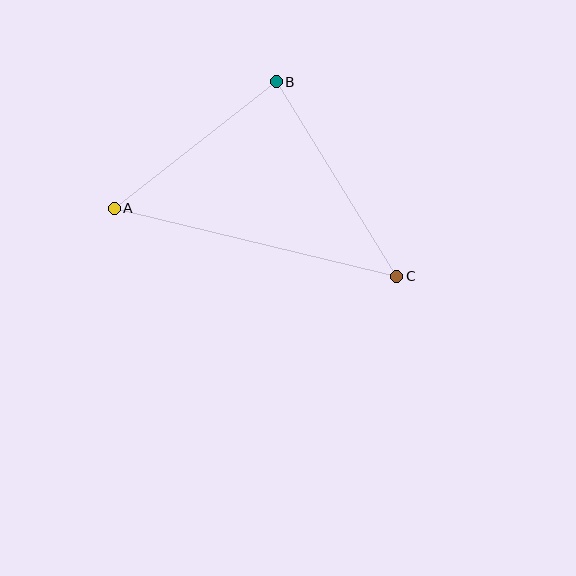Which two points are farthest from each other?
Points A and C are farthest from each other.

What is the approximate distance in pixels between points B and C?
The distance between B and C is approximately 229 pixels.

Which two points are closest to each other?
Points A and B are closest to each other.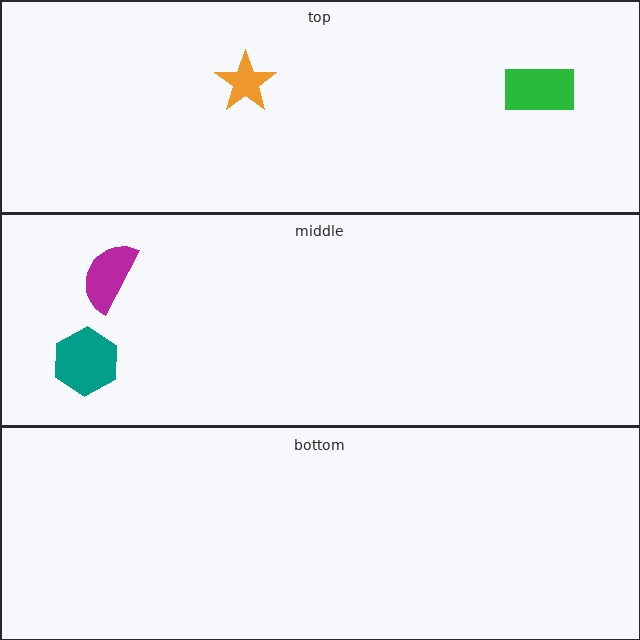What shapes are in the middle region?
The magenta semicircle, the teal hexagon.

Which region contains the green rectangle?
The top region.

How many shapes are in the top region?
2.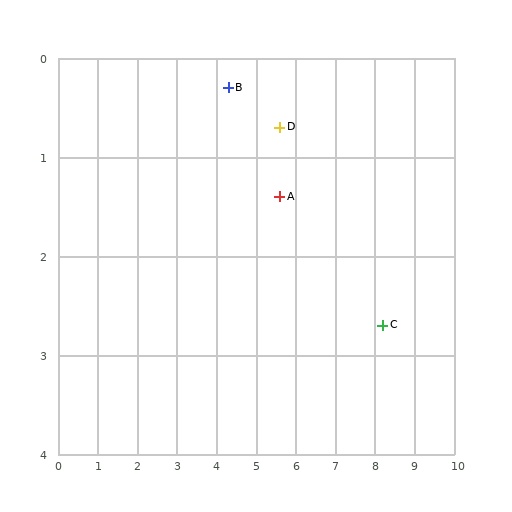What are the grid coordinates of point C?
Point C is at approximately (8.2, 2.7).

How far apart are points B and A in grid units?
Points B and A are about 1.7 grid units apart.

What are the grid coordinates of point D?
Point D is at approximately (5.6, 0.7).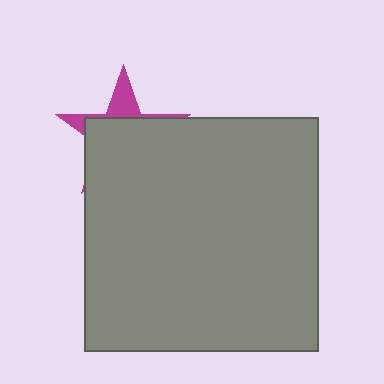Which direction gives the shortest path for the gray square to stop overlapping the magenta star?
Moving down gives the shortest separation.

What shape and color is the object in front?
The object in front is a gray square.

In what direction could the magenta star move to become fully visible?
The magenta star could move up. That would shift it out from behind the gray square entirely.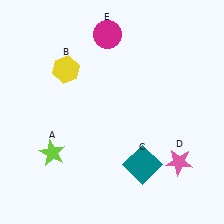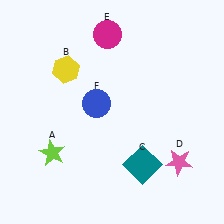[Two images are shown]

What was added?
A blue circle (F) was added in Image 2.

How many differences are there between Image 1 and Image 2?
There is 1 difference between the two images.